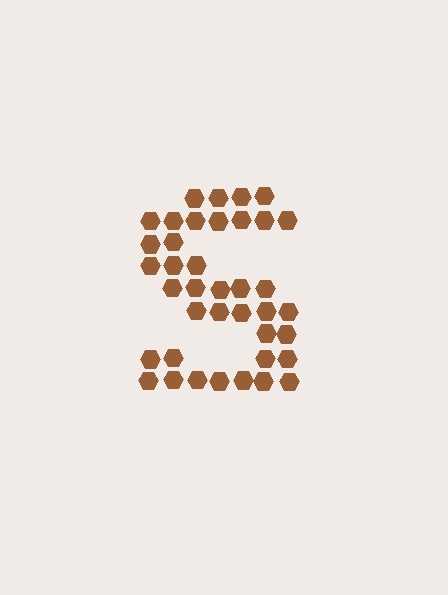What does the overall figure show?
The overall figure shows the letter S.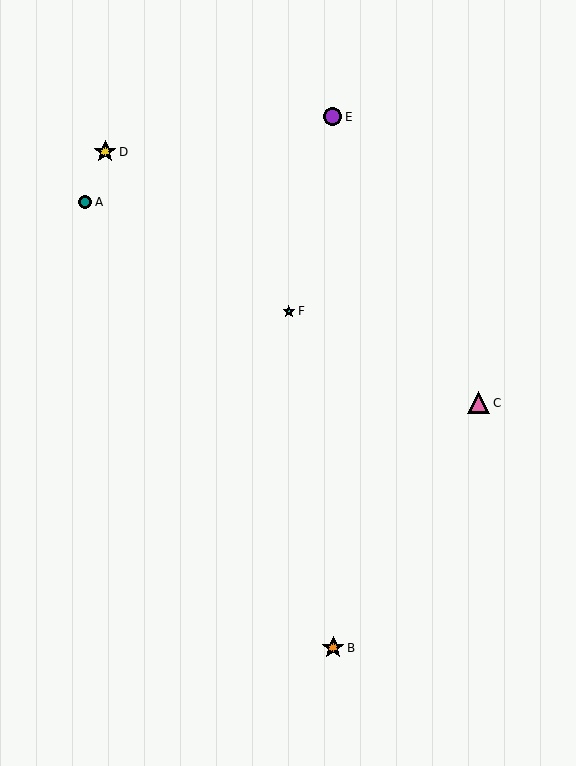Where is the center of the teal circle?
The center of the teal circle is at (85, 202).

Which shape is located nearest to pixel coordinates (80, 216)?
The teal circle (labeled A) at (85, 202) is nearest to that location.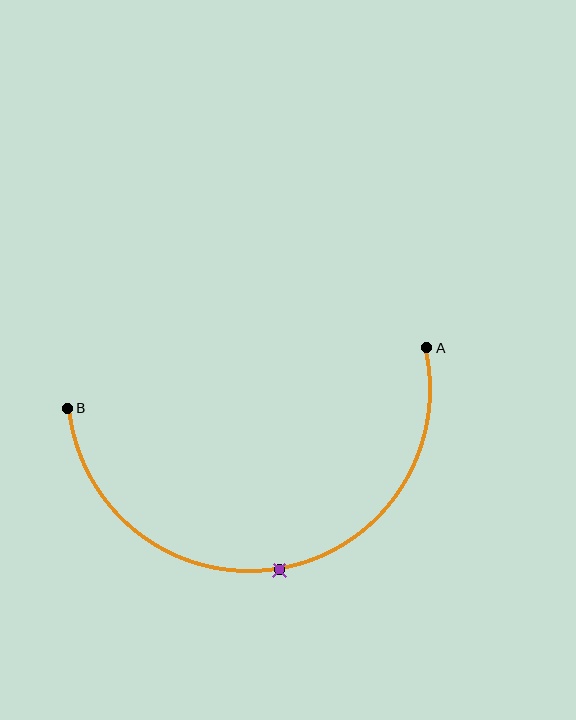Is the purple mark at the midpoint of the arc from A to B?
Yes. The purple mark lies on the arc at equal arc-length from both A and B — it is the arc midpoint.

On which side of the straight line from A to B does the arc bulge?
The arc bulges below the straight line connecting A and B.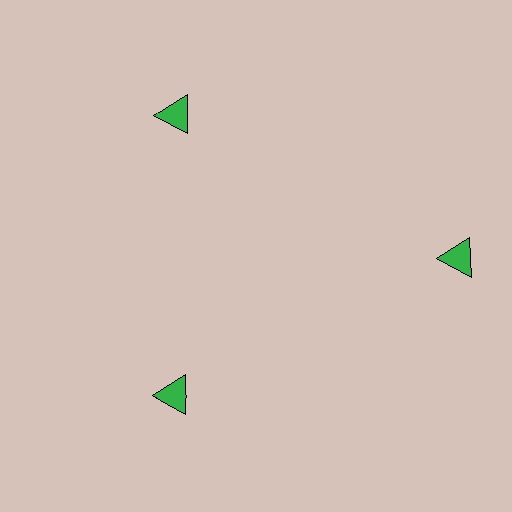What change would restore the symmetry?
The symmetry would be restored by moving it inward, back onto the ring so that all 3 triangles sit at equal angles and equal distance from the center.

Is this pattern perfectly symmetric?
No. The 3 green triangles are arranged in a ring, but one element near the 3 o'clock position is pushed outward from the center, breaking the 3-fold rotational symmetry.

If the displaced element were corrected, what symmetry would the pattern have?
It would have 3-fold rotational symmetry — the pattern would map onto itself every 120 degrees.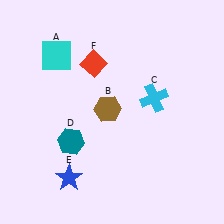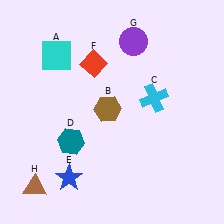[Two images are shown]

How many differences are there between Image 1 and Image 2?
There are 2 differences between the two images.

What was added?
A purple circle (G), a brown triangle (H) were added in Image 2.